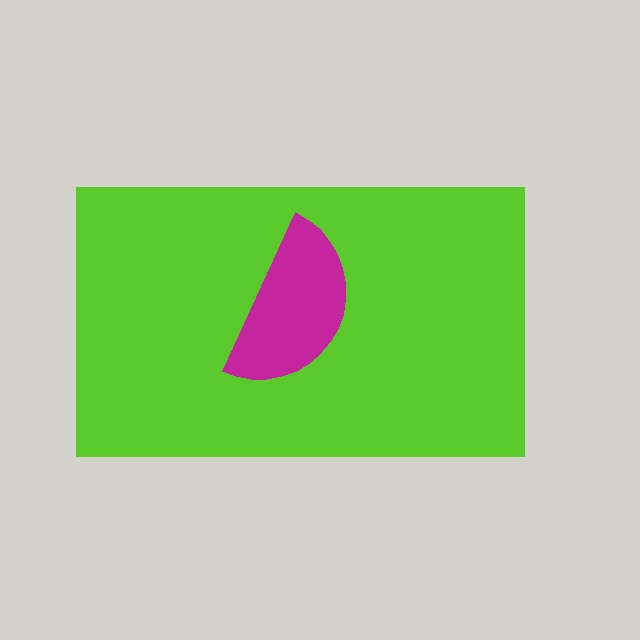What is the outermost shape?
The lime rectangle.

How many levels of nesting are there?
2.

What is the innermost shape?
The magenta semicircle.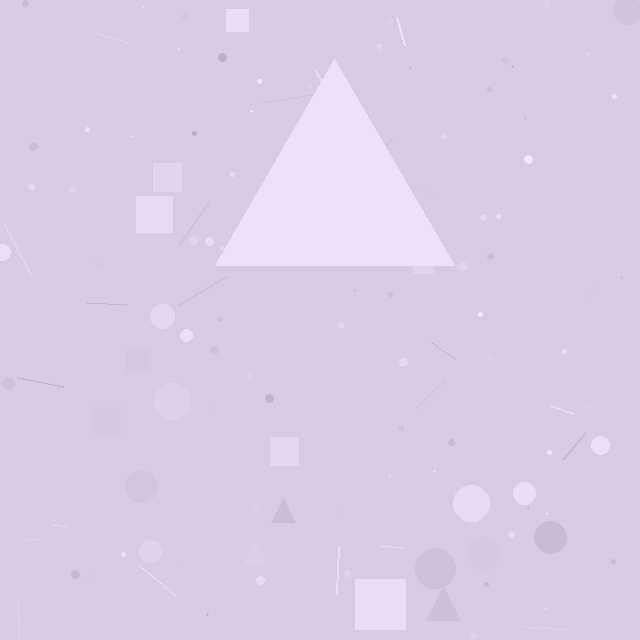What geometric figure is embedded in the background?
A triangle is embedded in the background.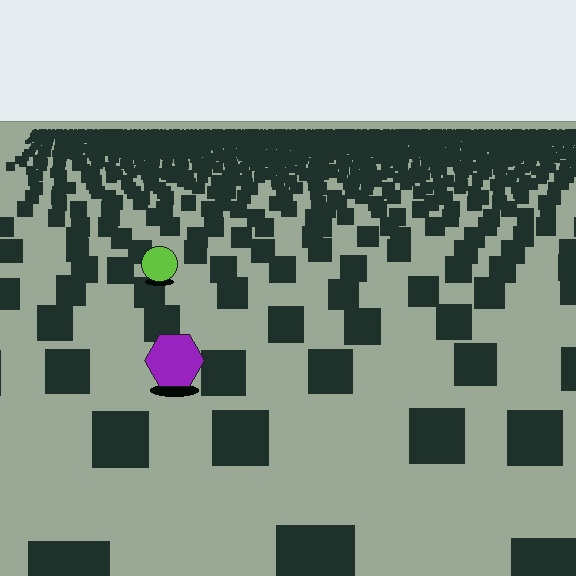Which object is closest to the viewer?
The purple hexagon is closest. The texture marks near it are larger and more spread out.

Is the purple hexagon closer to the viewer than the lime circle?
Yes. The purple hexagon is closer — you can tell from the texture gradient: the ground texture is coarser near it.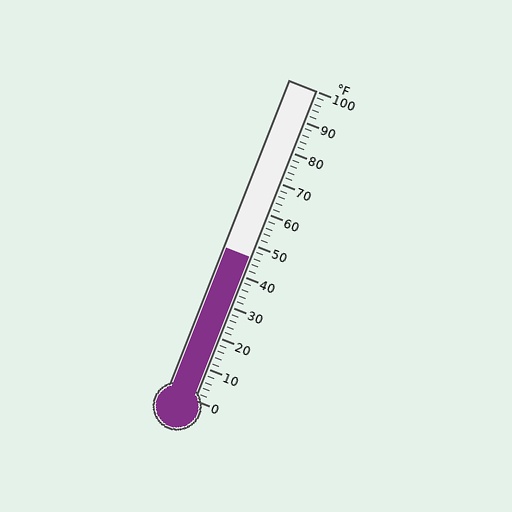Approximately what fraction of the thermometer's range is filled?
The thermometer is filled to approximately 45% of its range.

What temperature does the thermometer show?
The thermometer shows approximately 46°F.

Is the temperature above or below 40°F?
The temperature is above 40°F.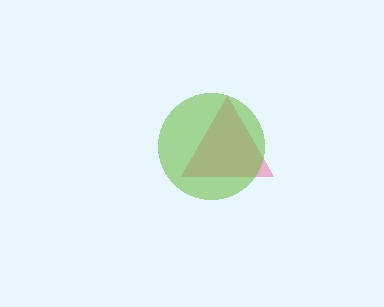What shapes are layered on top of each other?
The layered shapes are: a pink triangle, a lime circle.